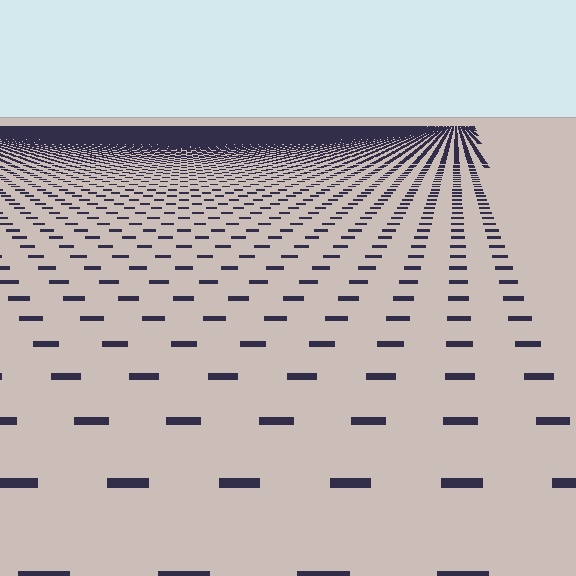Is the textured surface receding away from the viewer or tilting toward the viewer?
The surface is receding away from the viewer. Texture elements get smaller and denser toward the top.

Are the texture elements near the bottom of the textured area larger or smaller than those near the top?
Larger. Near the bottom, elements are closer to the viewer and appear at a bigger on-screen size.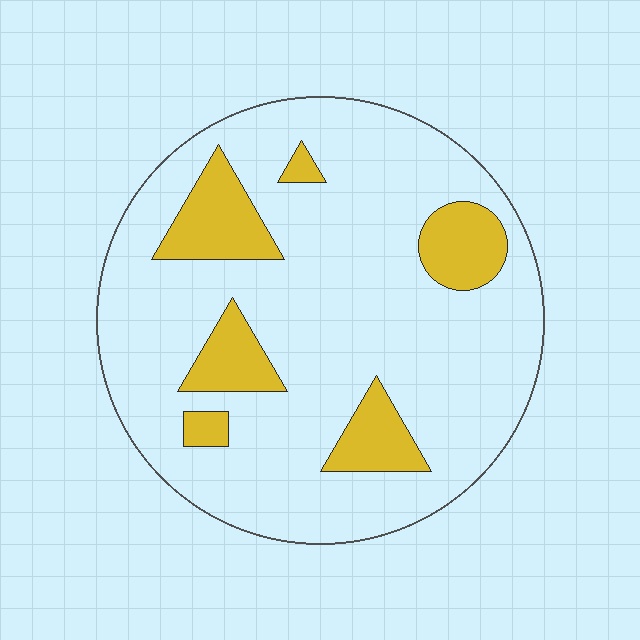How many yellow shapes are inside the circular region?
6.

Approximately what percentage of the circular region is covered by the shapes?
Approximately 20%.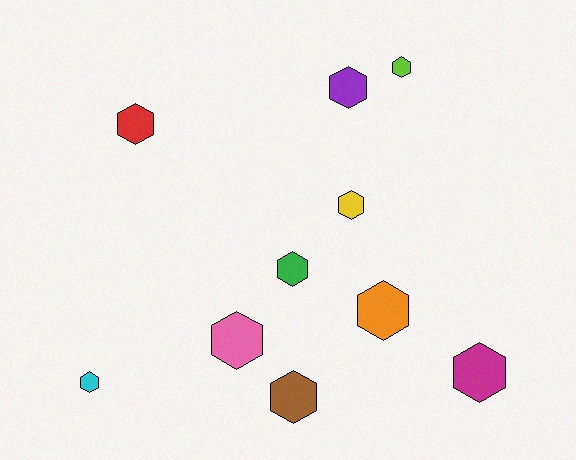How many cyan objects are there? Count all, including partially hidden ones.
There is 1 cyan object.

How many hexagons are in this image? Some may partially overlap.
There are 10 hexagons.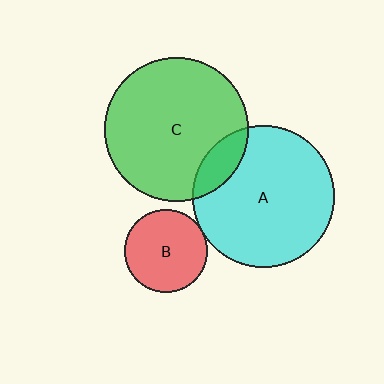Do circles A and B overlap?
Yes.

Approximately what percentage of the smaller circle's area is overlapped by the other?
Approximately 5%.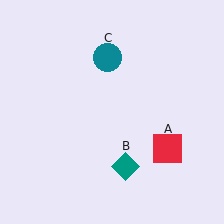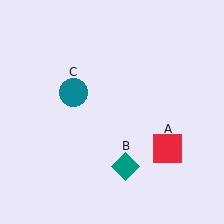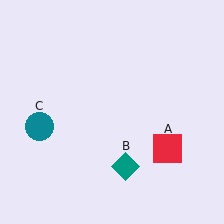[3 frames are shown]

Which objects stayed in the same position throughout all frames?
Red square (object A) and teal diamond (object B) remained stationary.